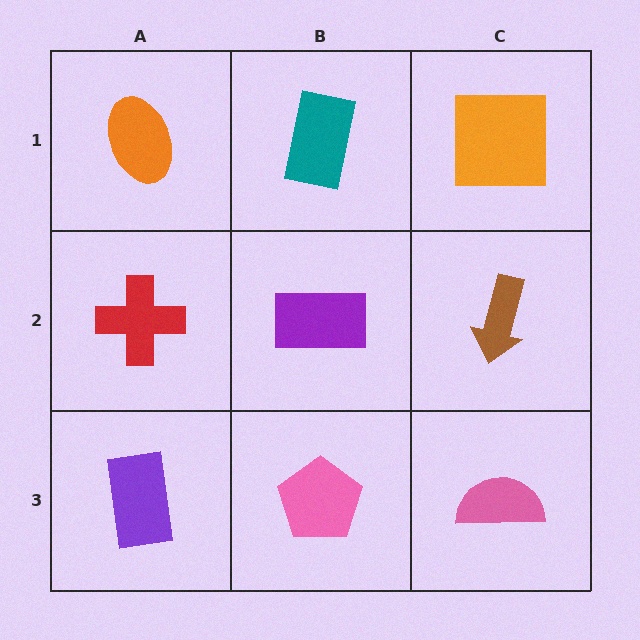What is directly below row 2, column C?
A pink semicircle.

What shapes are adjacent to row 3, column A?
A red cross (row 2, column A), a pink pentagon (row 3, column B).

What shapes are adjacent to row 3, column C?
A brown arrow (row 2, column C), a pink pentagon (row 3, column B).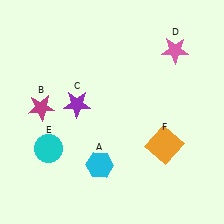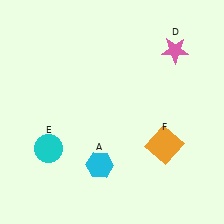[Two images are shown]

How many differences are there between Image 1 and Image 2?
There are 2 differences between the two images.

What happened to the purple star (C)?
The purple star (C) was removed in Image 2. It was in the top-left area of Image 1.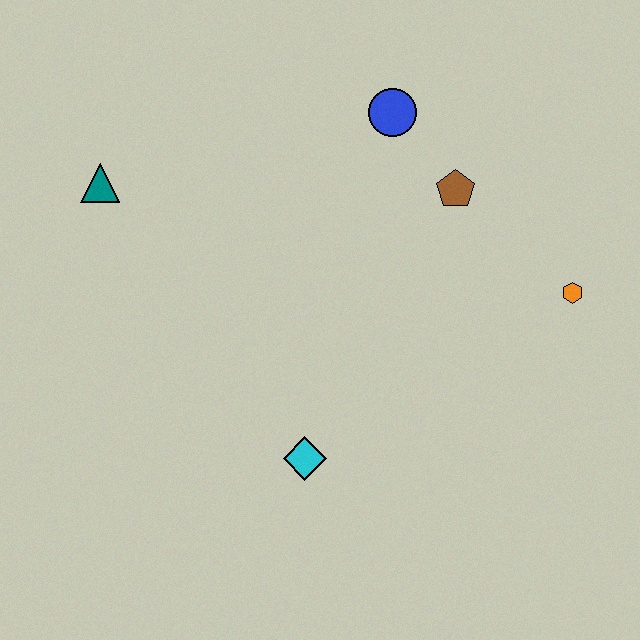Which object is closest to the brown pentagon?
The blue circle is closest to the brown pentagon.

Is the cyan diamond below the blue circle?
Yes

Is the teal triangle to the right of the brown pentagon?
No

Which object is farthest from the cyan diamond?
The blue circle is farthest from the cyan diamond.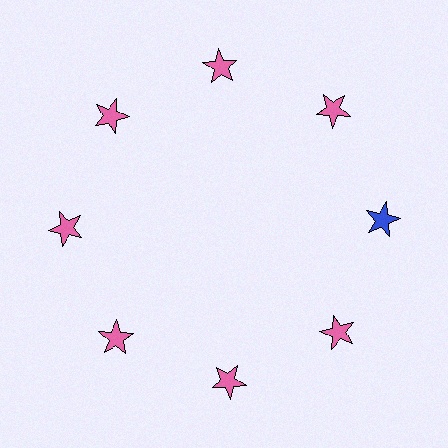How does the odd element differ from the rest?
It has a different color: blue instead of pink.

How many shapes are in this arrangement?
There are 8 shapes arranged in a ring pattern.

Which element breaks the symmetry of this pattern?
The blue star at roughly the 3 o'clock position breaks the symmetry. All other shapes are pink stars.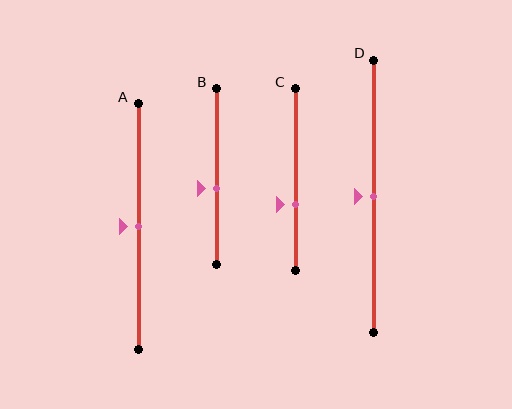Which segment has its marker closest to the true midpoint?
Segment A has its marker closest to the true midpoint.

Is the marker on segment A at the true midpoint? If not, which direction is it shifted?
Yes, the marker on segment A is at the true midpoint.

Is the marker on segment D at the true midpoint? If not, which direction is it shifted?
Yes, the marker on segment D is at the true midpoint.